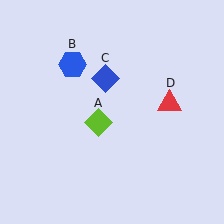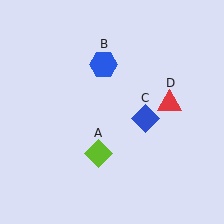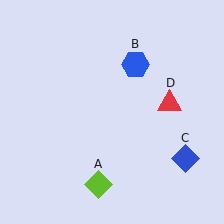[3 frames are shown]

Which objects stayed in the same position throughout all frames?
Red triangle (object D) remained stationary.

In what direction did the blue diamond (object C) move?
The blue diamond (object C) moved down and to the right.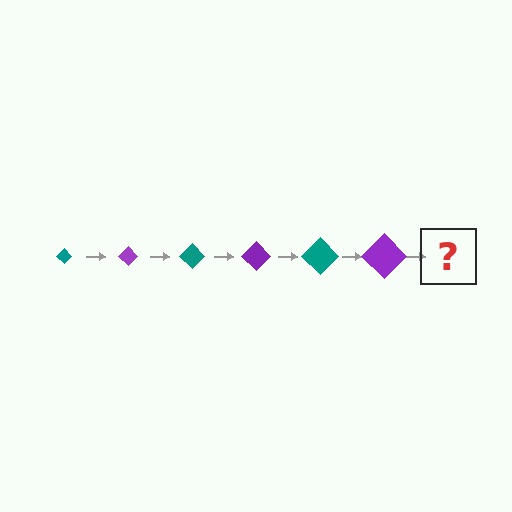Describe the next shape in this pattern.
It should be a teal diamond, larger than the previous one.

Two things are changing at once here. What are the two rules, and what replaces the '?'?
The two rules are that the diamond grows larger each step and the color cycles through teal and purple. The '?' should be a teal diamond, larger than the previous one.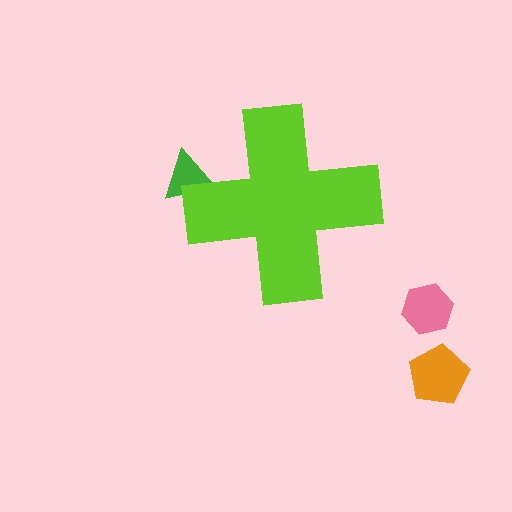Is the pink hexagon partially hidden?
No, the pink hexagon is fully visible.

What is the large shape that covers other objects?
A lime cross.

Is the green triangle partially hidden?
Yes, the green triangle is partially hidden behind the lime cross.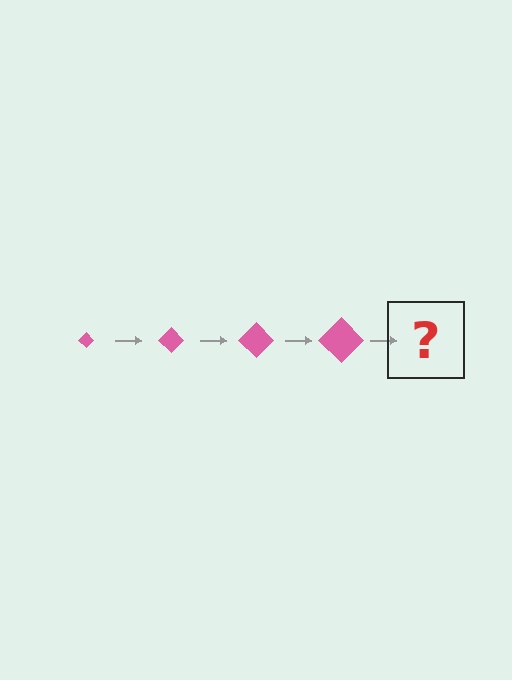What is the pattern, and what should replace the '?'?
The pattern is that the diamond gets progressively larger each step. The '?' should be a pink diamond, larger than the previous one.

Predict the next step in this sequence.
The next step is a pink diamond, larger than the previous one.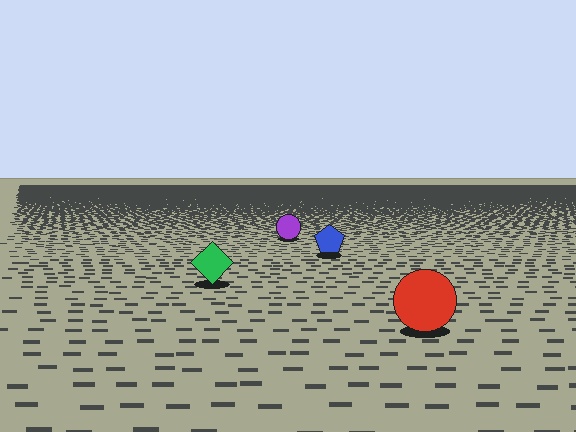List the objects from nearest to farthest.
From nearest to farthest: the red circle, the green diamond, the blue pentagon, the purple circle.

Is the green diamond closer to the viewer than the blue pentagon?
Yes. The green diamond is closer — you can tell from the texture gradient: the ground texture is coarser near it.